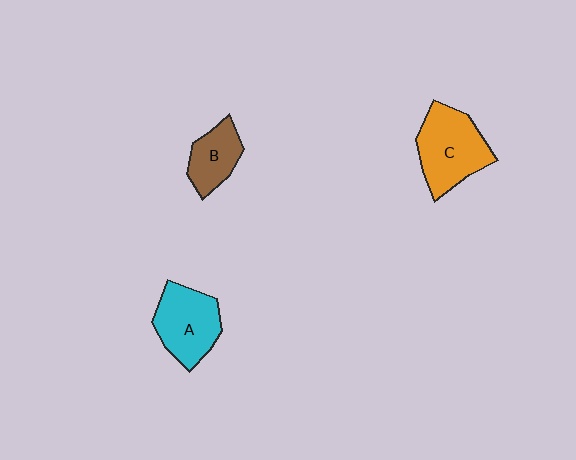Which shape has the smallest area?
Shape B (brown).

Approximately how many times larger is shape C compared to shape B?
Approximately 1.7 times.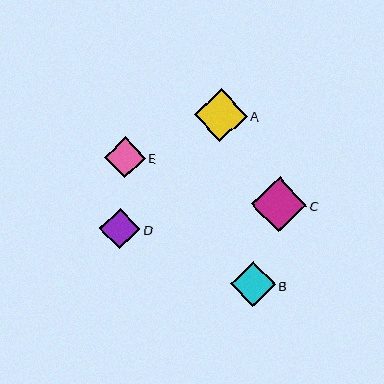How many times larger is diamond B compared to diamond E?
Diamond B is approximately 1.1 times the size of diamond E.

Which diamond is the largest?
Diamond C is the largest with a size of approximately 55 pixels.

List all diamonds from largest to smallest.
From largest to smallest: C, A, B, D, E.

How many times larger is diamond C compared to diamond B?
Diamond C is approximately 1.2 times the size of diamond B.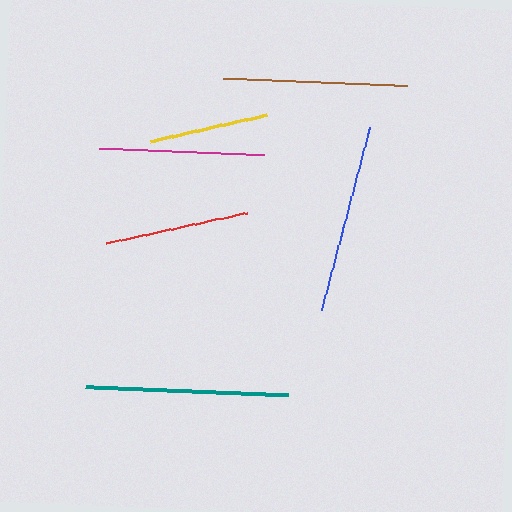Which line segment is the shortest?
The yellow line is the shortest at approximately 119 pixels.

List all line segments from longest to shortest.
From longest to shortest: teal, blue, brown, magenta, red, yellow.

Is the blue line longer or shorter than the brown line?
The blue line is longer than the brown line.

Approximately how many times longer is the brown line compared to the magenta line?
The brown line is approximately 1.1 times the length of the magenta line.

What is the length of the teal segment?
The teal segment is approximately 203 pixels long.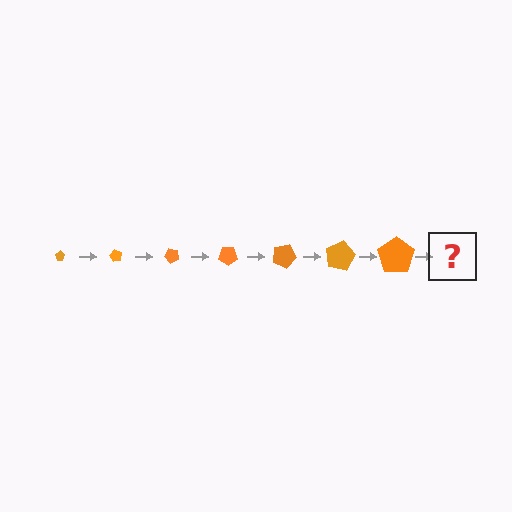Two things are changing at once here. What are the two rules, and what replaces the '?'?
The two rules are that the pentagon grows larger each step and it rotates 60 degrees each step. The '?' should be a pentagon, larger than the previous one and rotated 420 degrees from the start.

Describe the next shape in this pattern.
It should be a pentagon, larger than the previous one and rotated 420 degrees from the start.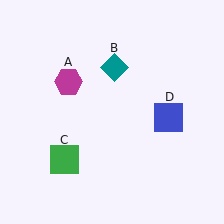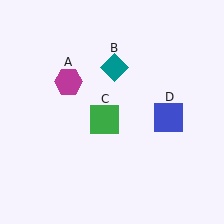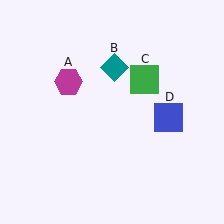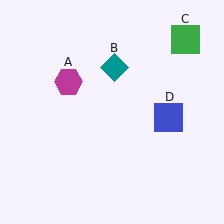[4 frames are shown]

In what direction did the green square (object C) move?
The green square (object C) moved up and to the right.